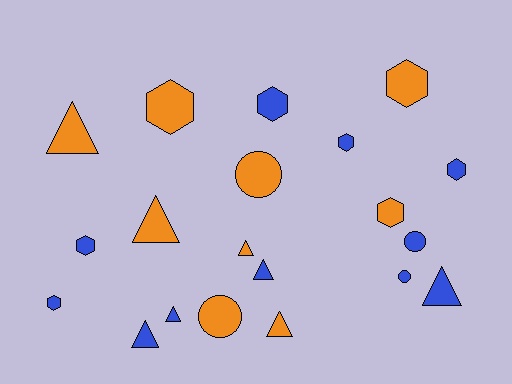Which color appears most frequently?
Blue, with 11 objects.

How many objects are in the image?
There are 20 objects.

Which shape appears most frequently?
Hexagon, with 8 objects.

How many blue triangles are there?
There are 4 blue triangles.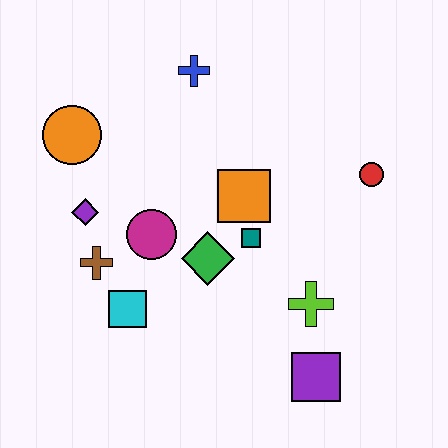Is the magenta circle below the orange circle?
Yes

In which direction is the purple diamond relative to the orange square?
The purple diamond is to the left of the orange square.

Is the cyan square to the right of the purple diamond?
Yes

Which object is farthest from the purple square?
The orange circle is farthest from the purple square.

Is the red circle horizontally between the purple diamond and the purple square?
No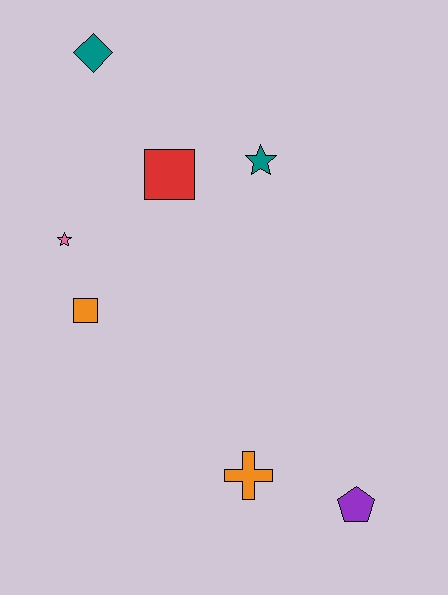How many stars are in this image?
There are 2 stars.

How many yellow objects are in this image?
There are no yellow objects.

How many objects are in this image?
There are 7 objects.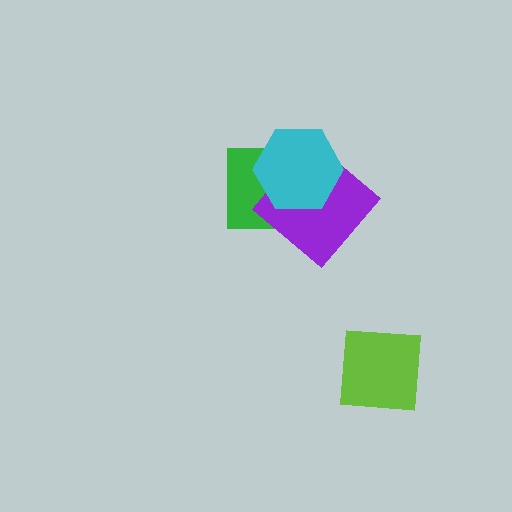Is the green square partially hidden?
Yes, it is partially covered by another shape.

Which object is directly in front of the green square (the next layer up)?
The purple diamond is directly in front of the green square.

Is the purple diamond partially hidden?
Yes, it is partially covered by another shape.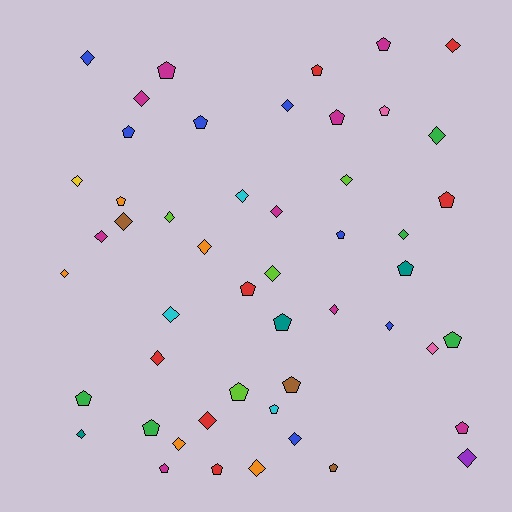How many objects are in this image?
There are 50 objects.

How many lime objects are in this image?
There are 4 lime objects.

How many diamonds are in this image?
There are 27 diamonds.